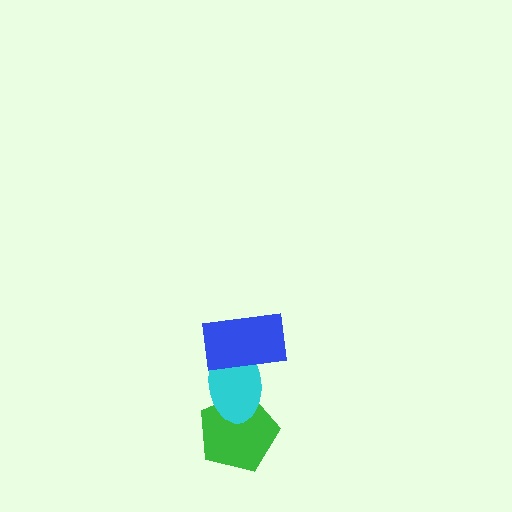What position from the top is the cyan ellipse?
The cyan ellipse is 2nd from the top.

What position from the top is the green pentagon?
The green pentagon is 3rd from the top.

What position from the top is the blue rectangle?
The blue rectangle is 1st from the top.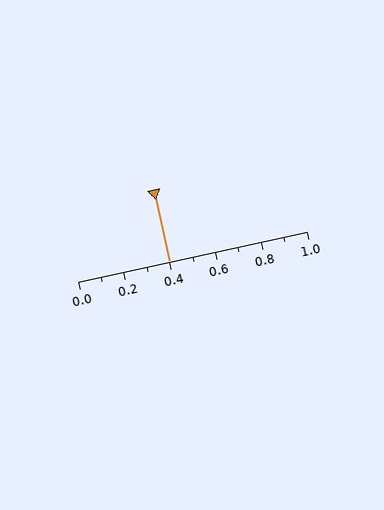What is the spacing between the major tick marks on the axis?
The major ticks are spaced 0.2 apart.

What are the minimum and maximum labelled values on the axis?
The axis runs from 0.0 to 1.0.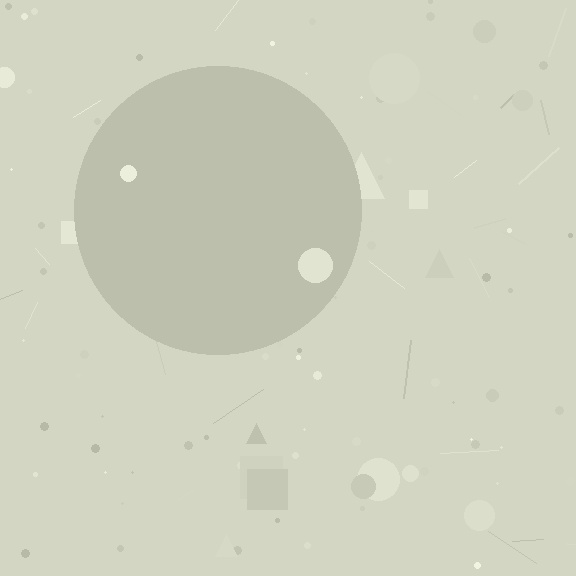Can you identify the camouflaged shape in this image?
The camouflaged shape is a circle.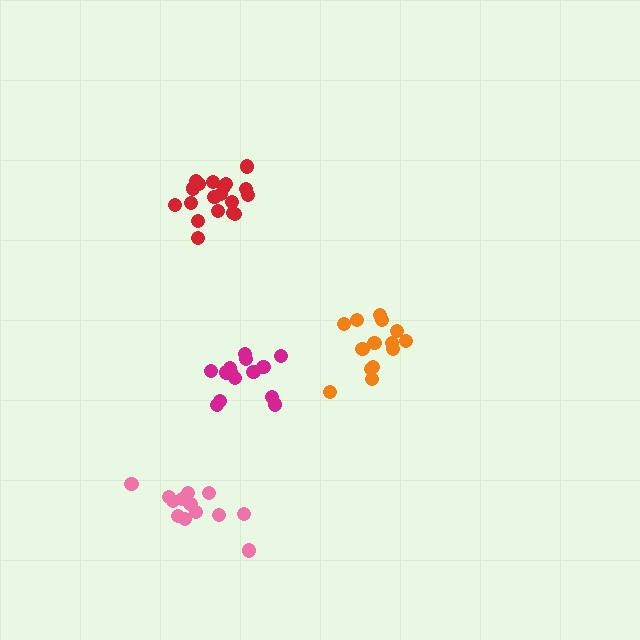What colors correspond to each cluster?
The clusters are colored: pink, red, orange, magenta.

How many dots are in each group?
Group 1: 13 dots, Group 2: 19 dots, Group 3: 14 dots, Group 4: 15 dots (61 total).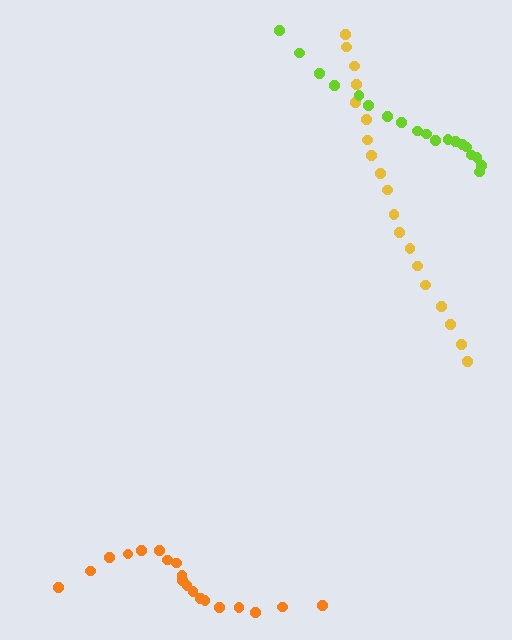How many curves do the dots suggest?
There are 3 distinct paths.